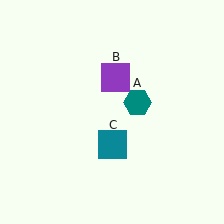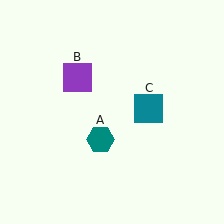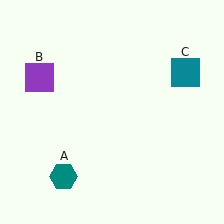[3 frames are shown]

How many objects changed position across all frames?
3 objects changed position: teal hexagon (object A), purple square (object B), teal square (object C).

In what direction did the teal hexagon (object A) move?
The teal hexagon (object A) moved down and to the left.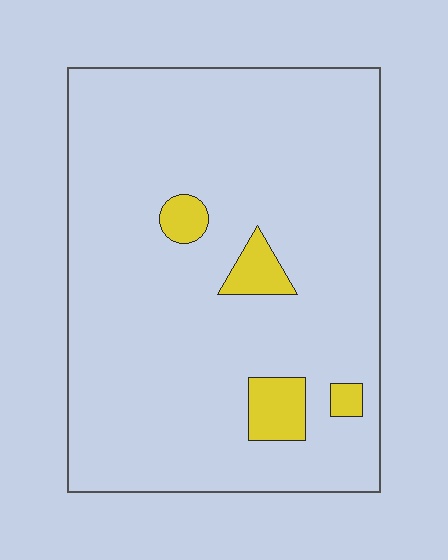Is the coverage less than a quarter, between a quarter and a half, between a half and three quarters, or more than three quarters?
Less than a quarter.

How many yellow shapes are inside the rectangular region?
4.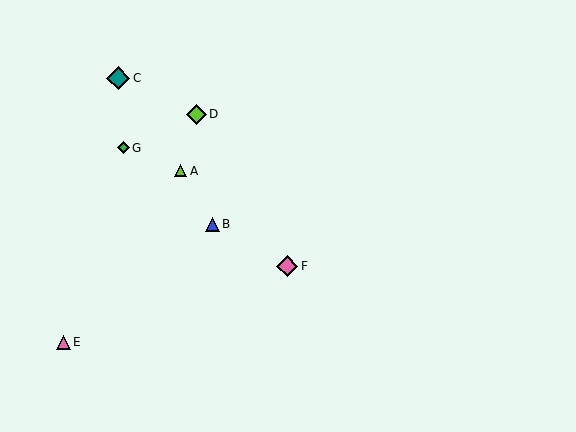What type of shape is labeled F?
Shape F is a pink diamond.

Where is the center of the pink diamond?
The center of the pink diamond is at (287, 266).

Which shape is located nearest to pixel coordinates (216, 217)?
The blue triangle (labeled B) at (213, 224) is nearest to that location.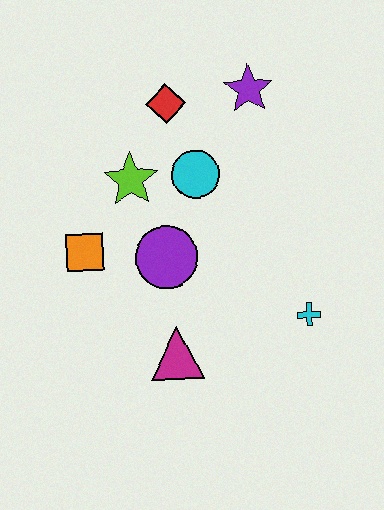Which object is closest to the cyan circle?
The lime star is closest to the cyan circle.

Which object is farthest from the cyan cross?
The red diamond is farthest from the cyan cross.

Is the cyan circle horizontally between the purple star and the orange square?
Yes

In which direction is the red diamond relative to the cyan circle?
The red diamond is above the cyan circle.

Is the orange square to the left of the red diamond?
Yes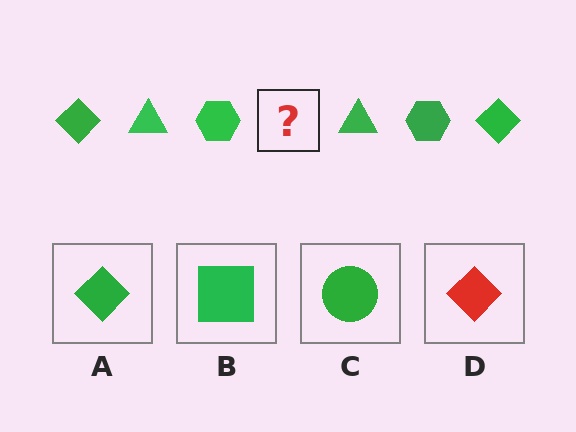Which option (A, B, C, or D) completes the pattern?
A.